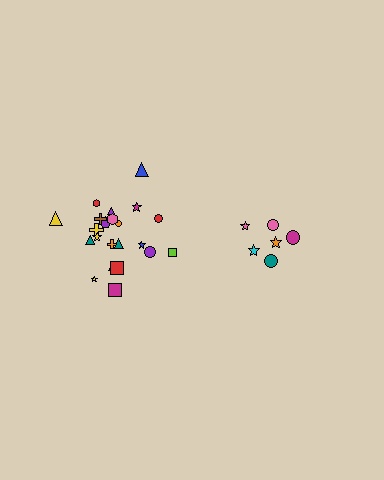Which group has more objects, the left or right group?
The left group.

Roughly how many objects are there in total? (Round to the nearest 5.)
Roughly 30 objects in total.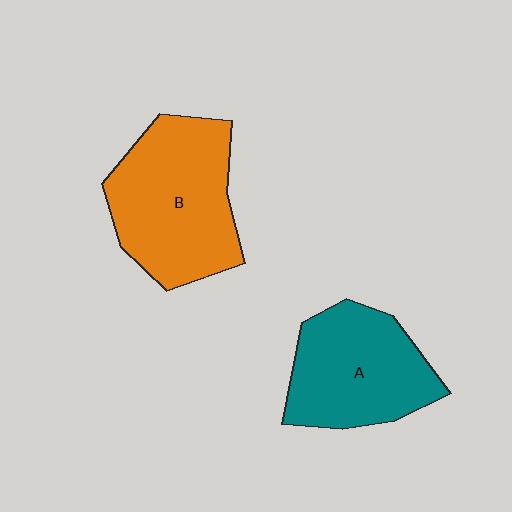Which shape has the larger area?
Shape B (orange).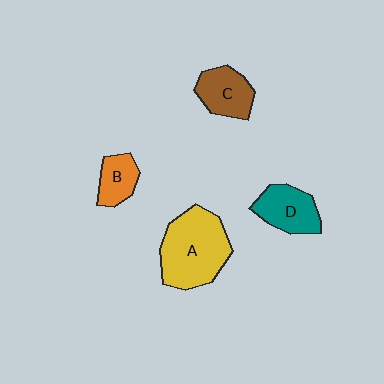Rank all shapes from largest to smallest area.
From largest to smallest: A (yellow), D (teal), C (brown), B (orange).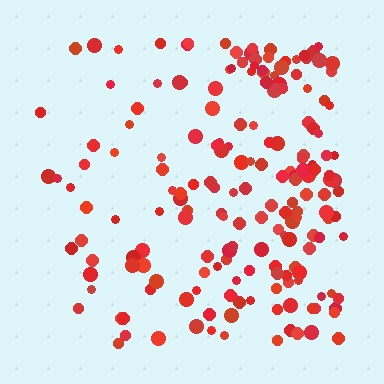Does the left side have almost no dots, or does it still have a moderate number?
Still a moderate number, just noticeably fewer than the right.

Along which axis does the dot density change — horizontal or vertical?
Horizontal.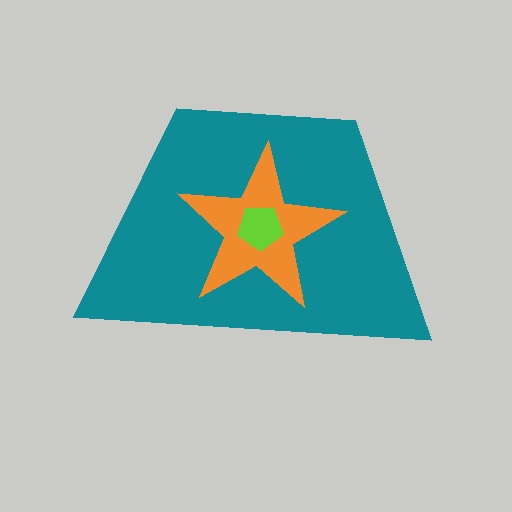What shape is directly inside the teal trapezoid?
The orange star.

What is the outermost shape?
The teal trapezoid.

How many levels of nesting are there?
3.